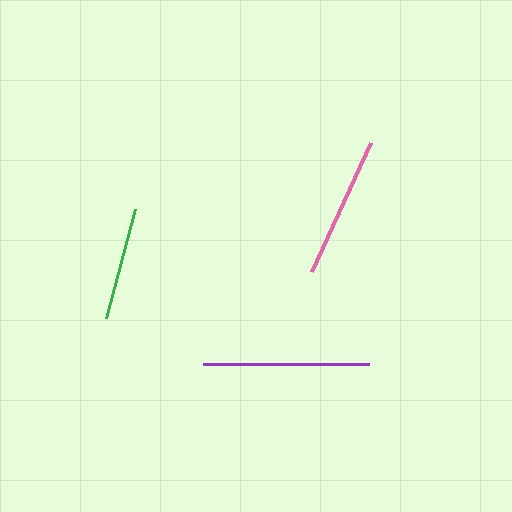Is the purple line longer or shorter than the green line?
The purple line is longer than the green line.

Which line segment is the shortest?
The green line is the shortest at approximately 113 pixels.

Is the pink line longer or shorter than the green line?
The pink line is longer than the green line.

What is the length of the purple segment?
The purple segment is approximately 166 pixels long.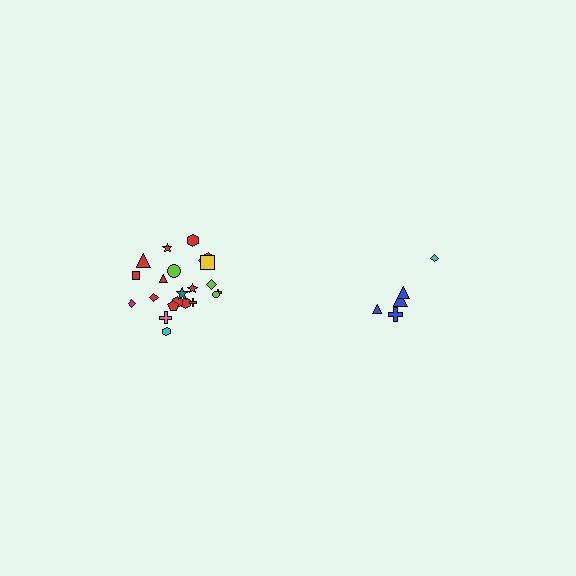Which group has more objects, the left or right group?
The left group.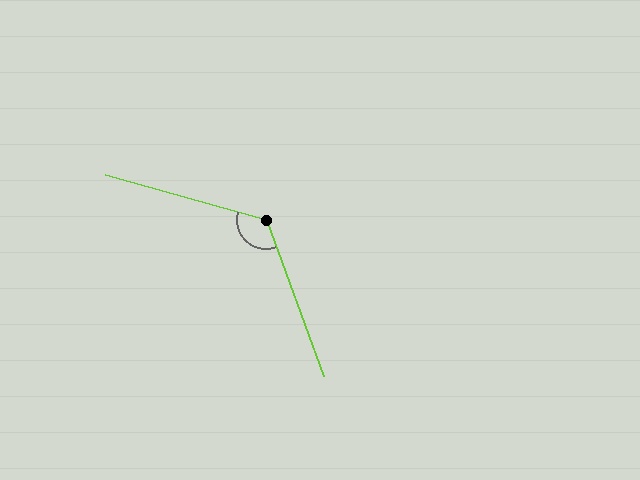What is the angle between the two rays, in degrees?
Approximately 126 degrees.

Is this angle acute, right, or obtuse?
It is obtuse.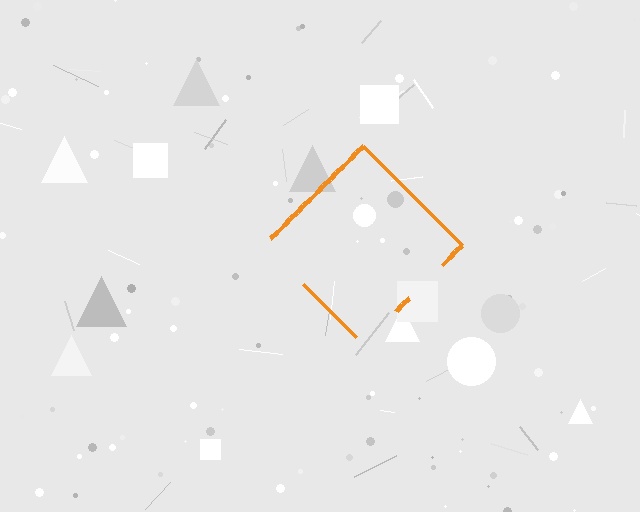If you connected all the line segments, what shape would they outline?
They would outline a diamond.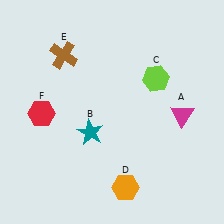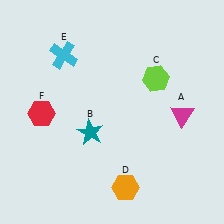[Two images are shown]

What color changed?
The cross (E) changed from brown in Image 1 to cyan in Image 2.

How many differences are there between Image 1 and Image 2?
There is 1 difference between the two images.